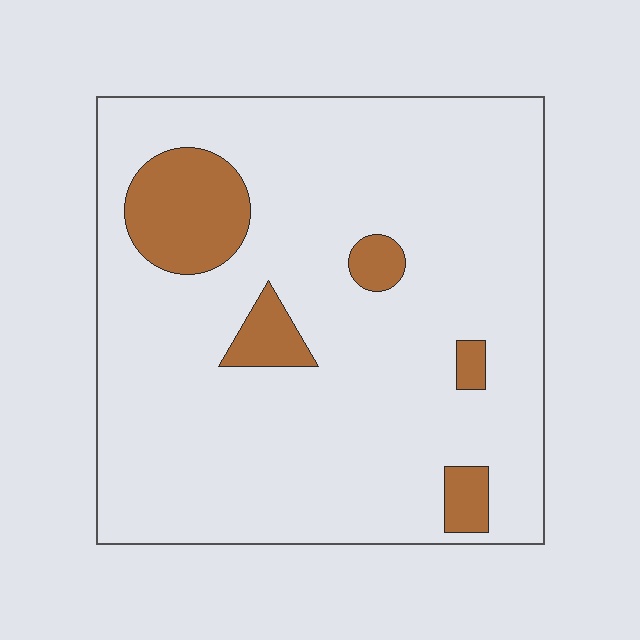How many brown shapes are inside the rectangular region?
5.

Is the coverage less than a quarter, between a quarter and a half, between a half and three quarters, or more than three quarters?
Less than a quarter.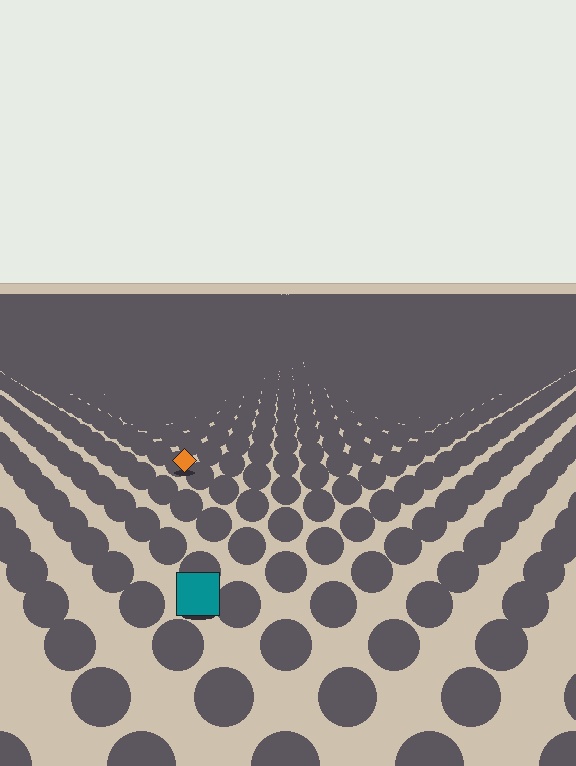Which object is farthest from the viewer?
The orange diamond is farthest from the viewer. It appears smaller and the ground texture around it is denser.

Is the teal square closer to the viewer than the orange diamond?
Yes. The teal square is closer — you can tell from the texture gradient: the ground texture is coarser near it.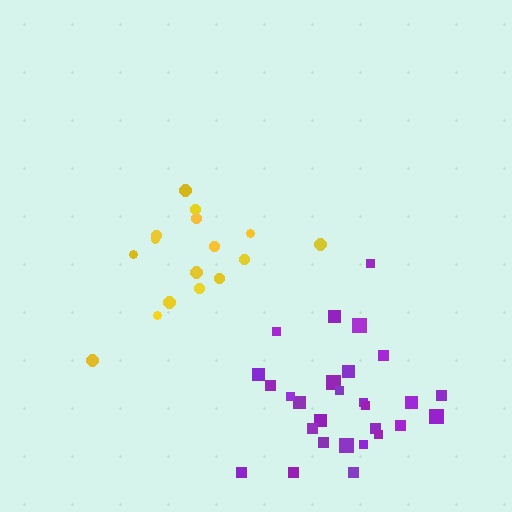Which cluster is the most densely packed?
Purple.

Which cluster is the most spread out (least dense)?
Yellow.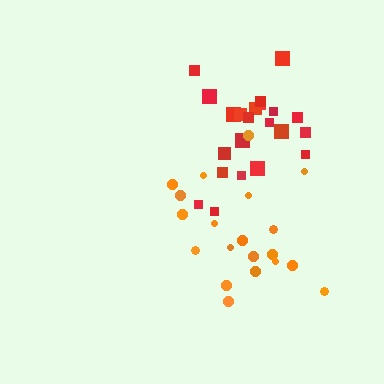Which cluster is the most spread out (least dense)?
Red.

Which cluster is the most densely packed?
Orange.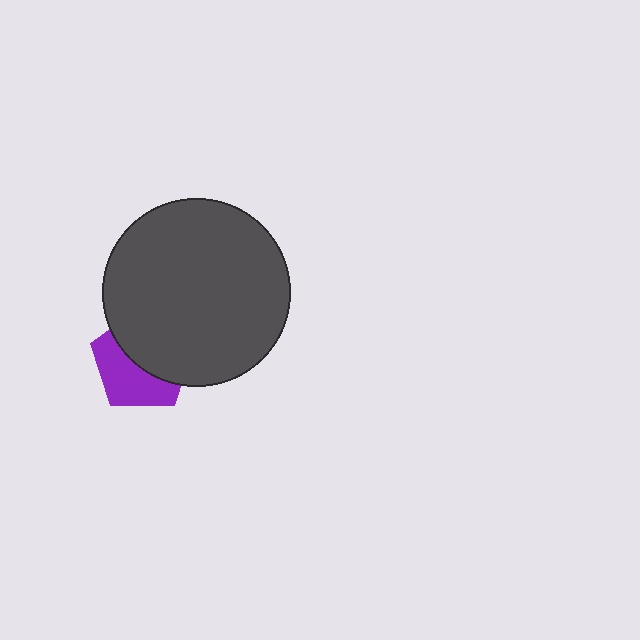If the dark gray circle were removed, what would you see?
You would see the complete purple pentagon.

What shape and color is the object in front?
The object in front is a dark gray circle.